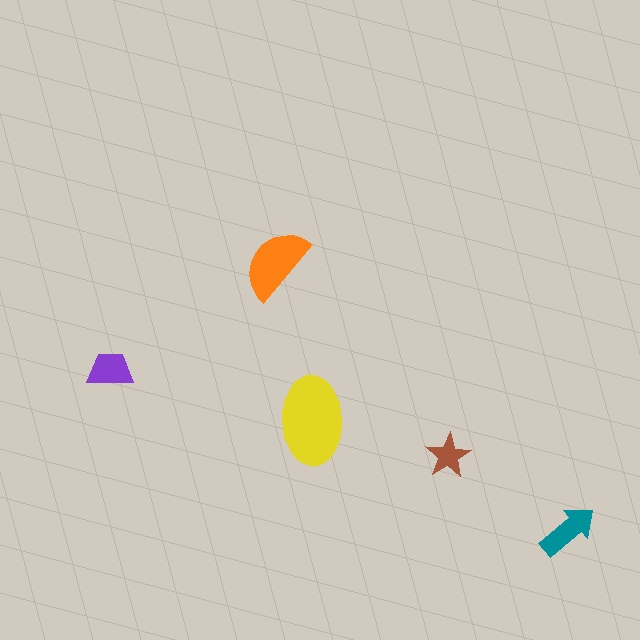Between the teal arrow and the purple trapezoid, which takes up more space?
The teal arrow.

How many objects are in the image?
There are 5 objects in the image.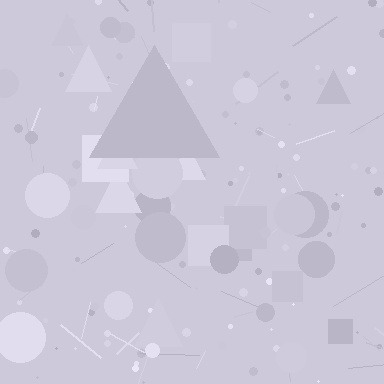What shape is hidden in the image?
A triangle is hidden in the image.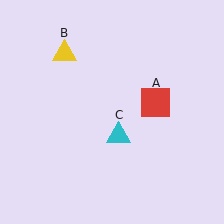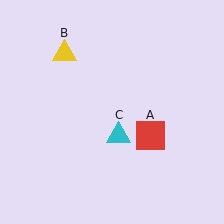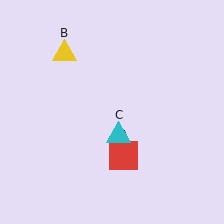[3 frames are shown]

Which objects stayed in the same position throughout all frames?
Yellow triangle (object B) and cyan triangle (object C) remained stationary.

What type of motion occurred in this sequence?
The red square (object A) rotated clockwise around the center of the scene.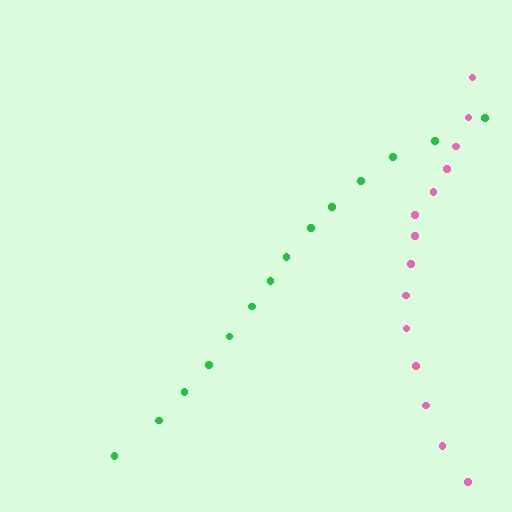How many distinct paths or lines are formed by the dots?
There are 2 distinct paths.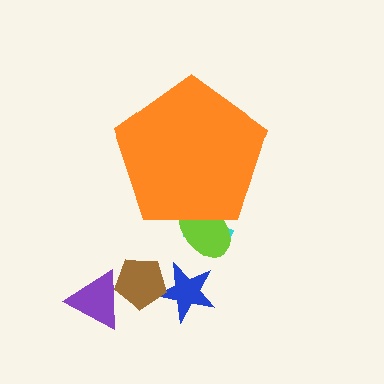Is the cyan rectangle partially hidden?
Yes, the cyan rectangle is partially hidden behind the orange pentagon.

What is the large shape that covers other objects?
An orange pentagon.